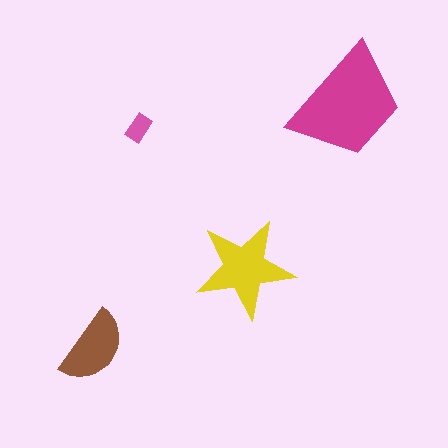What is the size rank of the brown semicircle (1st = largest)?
3rd.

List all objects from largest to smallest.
The magenta trapezoid, the yellow star, the brown semicircle, the pink rectangle.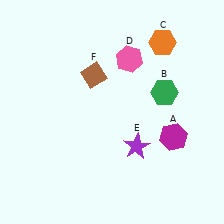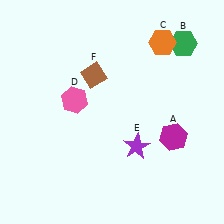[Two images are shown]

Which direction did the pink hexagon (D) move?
The pink hexagon (D) moved left.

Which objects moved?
The objects that moved are: the green hexagon (B), the pink hexagon (D).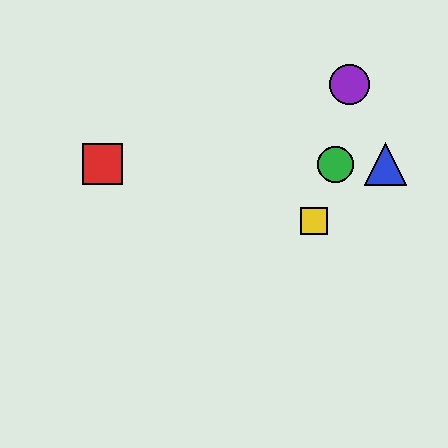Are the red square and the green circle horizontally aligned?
Yes, both are at y≈164.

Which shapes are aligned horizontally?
The red square, the blue triangle, the green circle are aligned horizontally.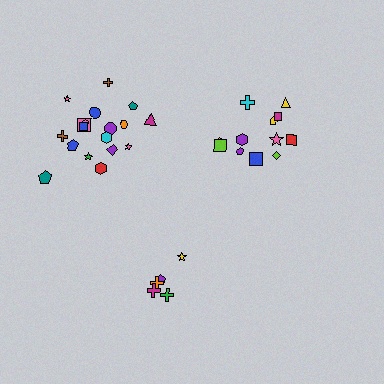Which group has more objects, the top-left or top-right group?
The top-left group.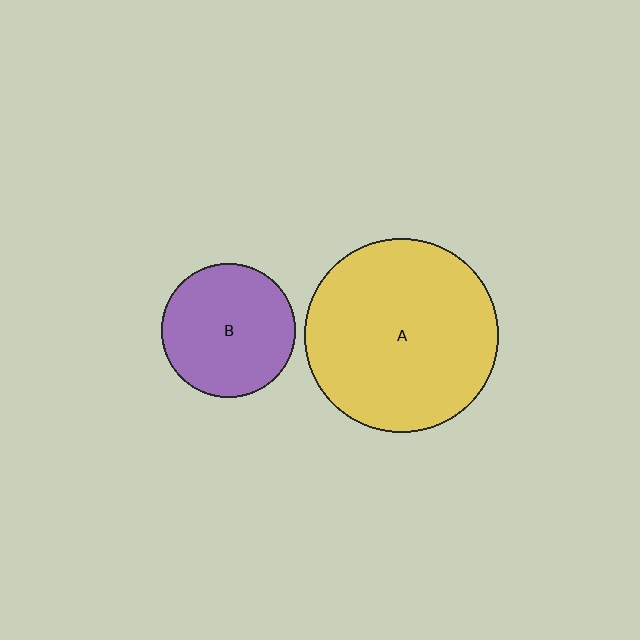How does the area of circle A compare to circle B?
Approximately 2.1 times.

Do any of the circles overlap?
No, none of the circles overlap.